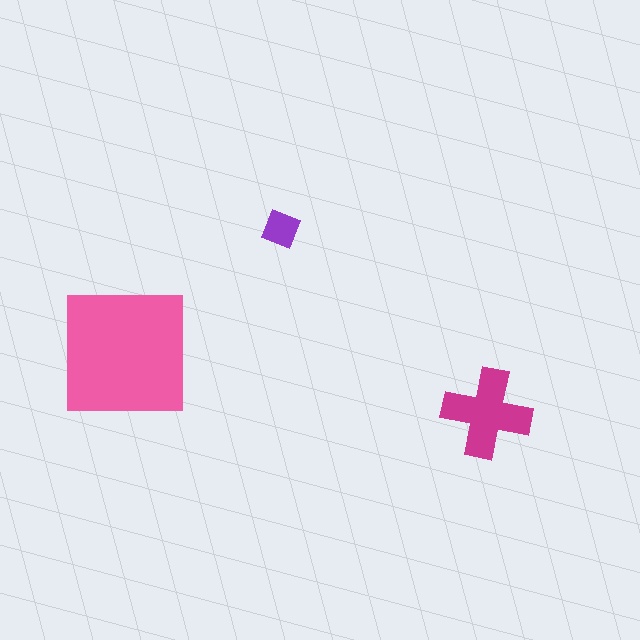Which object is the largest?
The pink square.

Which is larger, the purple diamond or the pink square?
The pink square.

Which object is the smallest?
The purple diamond.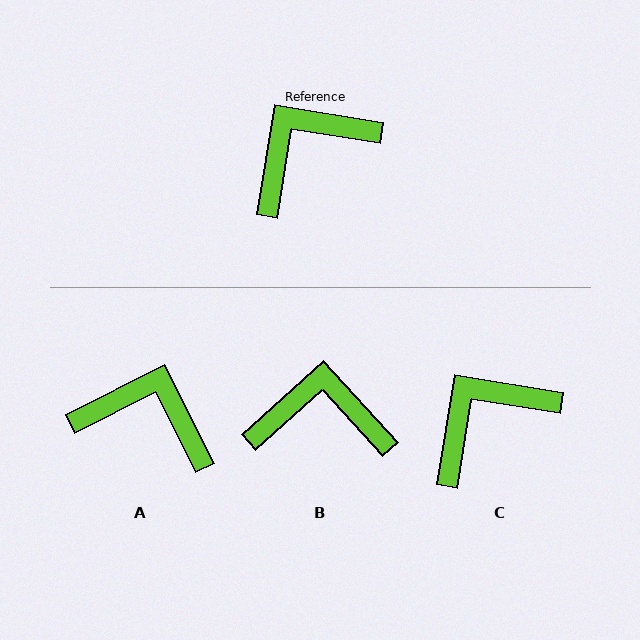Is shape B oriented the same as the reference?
No, it is off by about 39 degrees.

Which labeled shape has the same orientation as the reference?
C.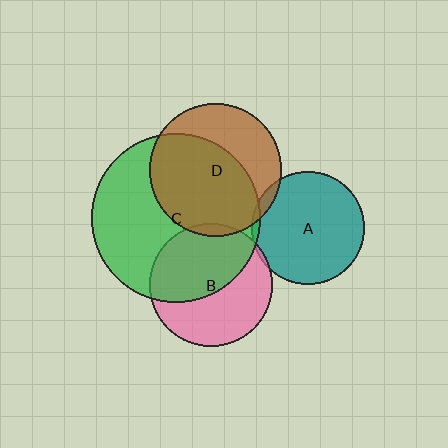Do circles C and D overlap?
Yes.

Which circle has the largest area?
Circle C (green).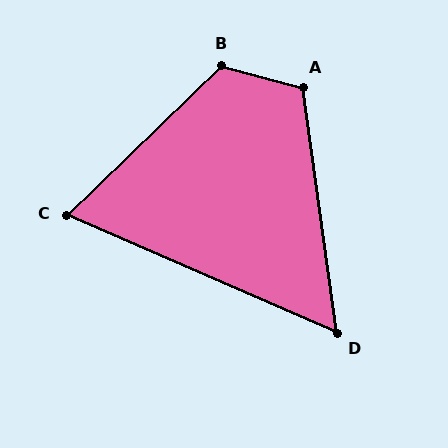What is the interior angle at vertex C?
Approximately 67 degrees (acute).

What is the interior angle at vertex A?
Approximately 113 degrees (obtuse).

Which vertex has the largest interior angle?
B, at approximately 122 degrees.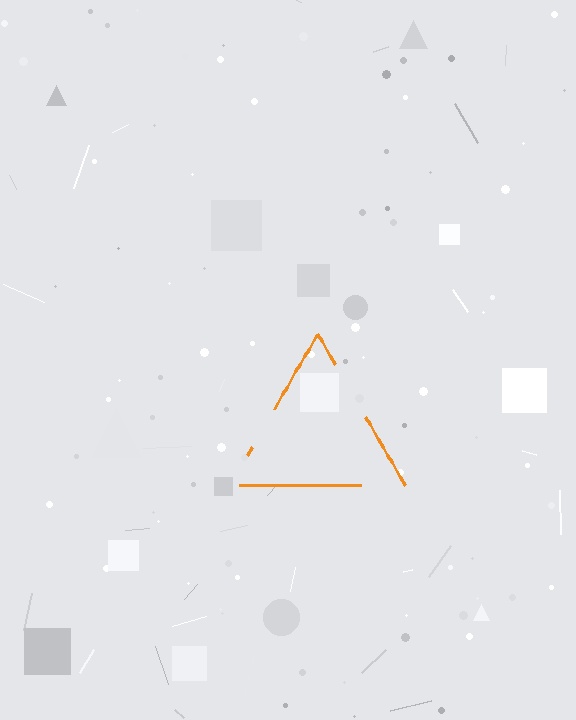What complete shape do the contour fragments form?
The contour fragments form a triangle.